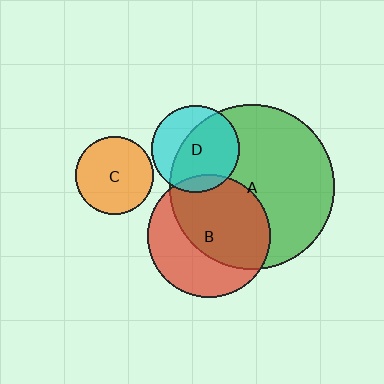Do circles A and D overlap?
Yes.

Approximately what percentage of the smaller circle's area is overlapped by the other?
Approximately 65%.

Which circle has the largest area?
Circle A (green).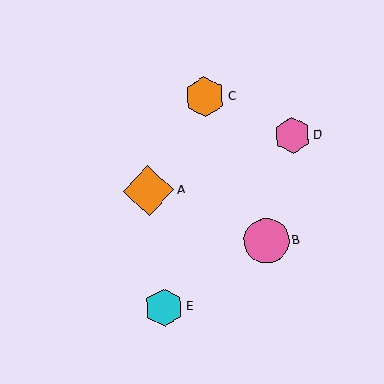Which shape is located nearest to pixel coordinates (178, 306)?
The cyan hexagon (labeled E) at (164, 307) is nearest to that location.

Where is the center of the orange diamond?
The center of the orange diamond is at (148, 191).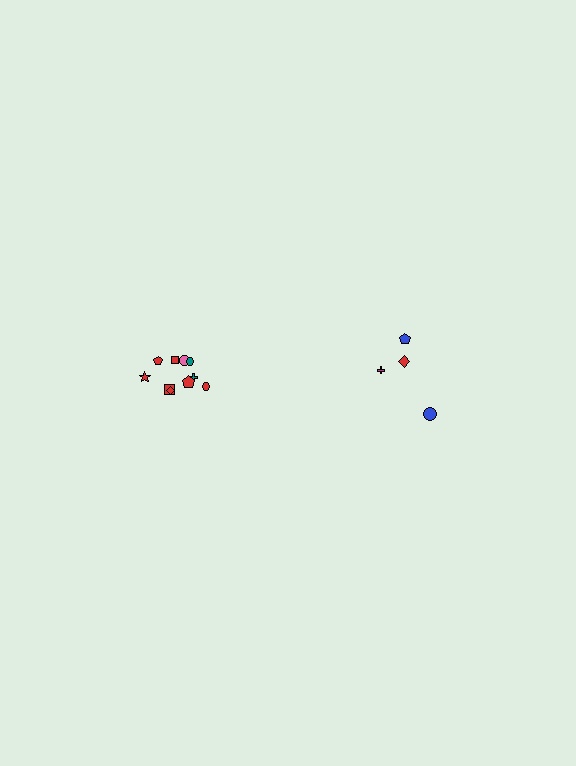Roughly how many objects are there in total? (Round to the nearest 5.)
Roughly 15 objects in total.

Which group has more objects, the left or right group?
The left group.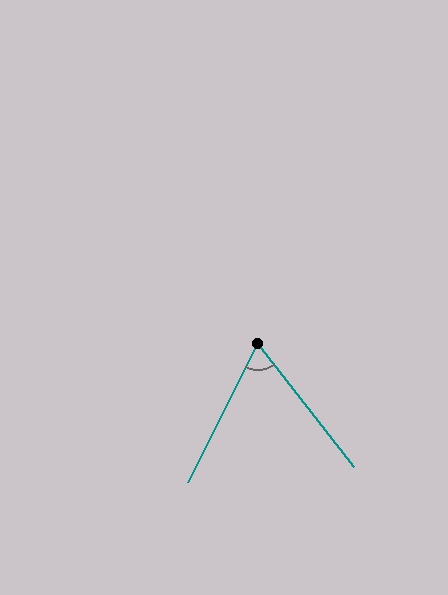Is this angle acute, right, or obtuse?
It is acute.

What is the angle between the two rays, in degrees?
Approximately 64 degrees.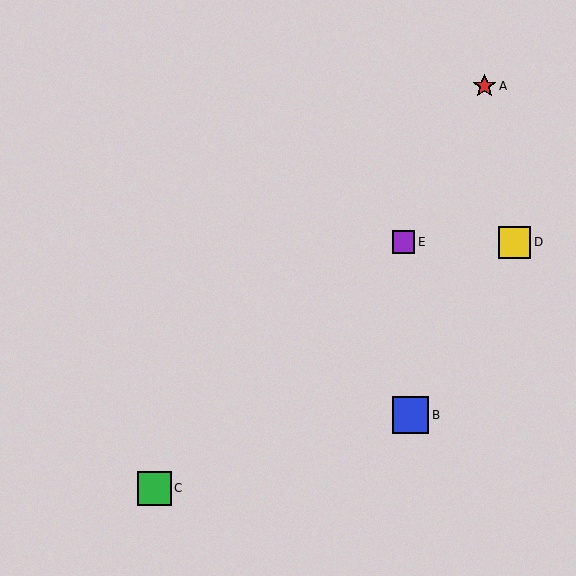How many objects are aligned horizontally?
2 objects (D, E) are aligned horizontally.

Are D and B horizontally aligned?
No, D is at y≈242 and B is at y≈415.